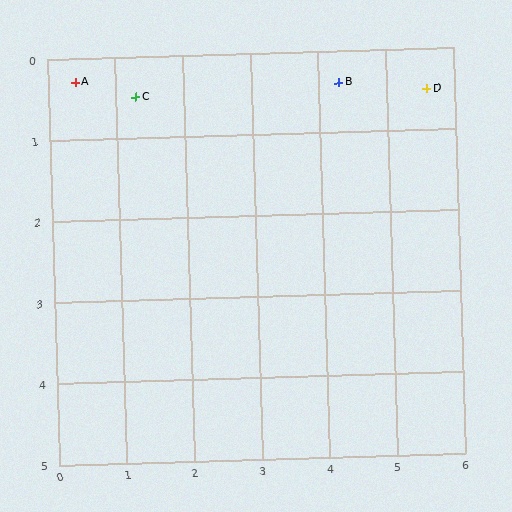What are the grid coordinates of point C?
Point C is at approximately (1.3, 0.5).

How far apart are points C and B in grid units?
Points C and B are about 3.0 grid units apart.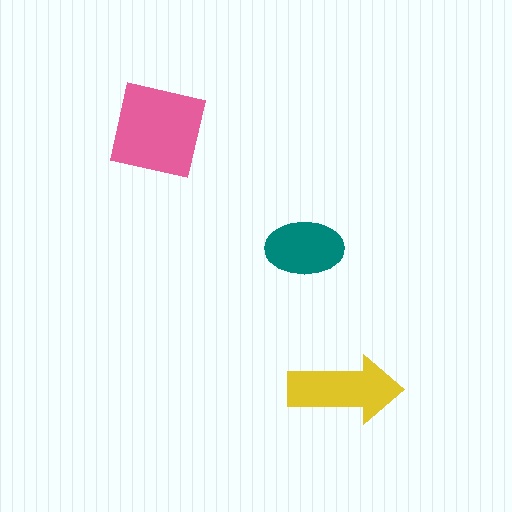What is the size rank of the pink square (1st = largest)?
1st.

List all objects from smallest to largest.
The teal ellipse, the yellow arrow, the pink square.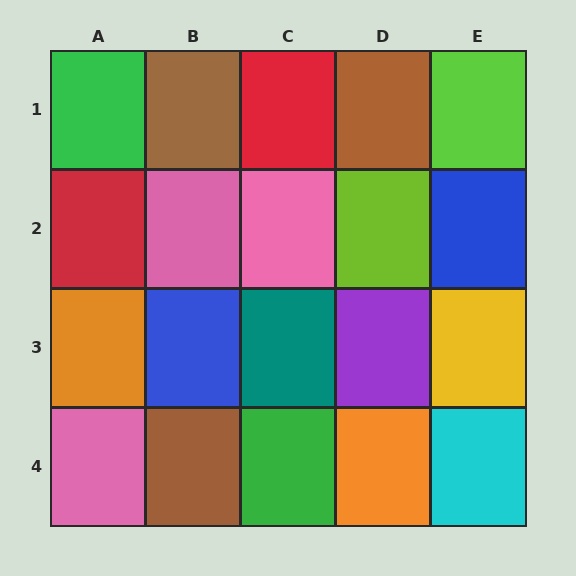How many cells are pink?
3 cells are pink.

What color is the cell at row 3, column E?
Yellow.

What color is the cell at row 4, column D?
Orange.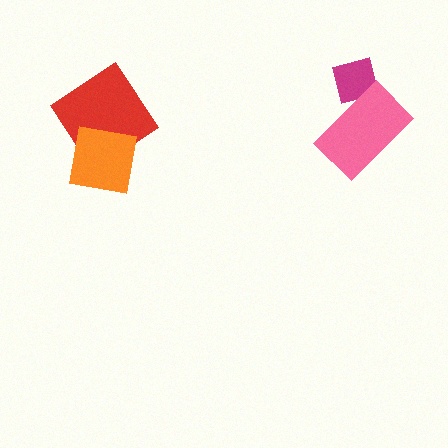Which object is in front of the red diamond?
The orange square is in front of the red diamond.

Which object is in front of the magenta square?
The pink rectangle is in front of the magenta square.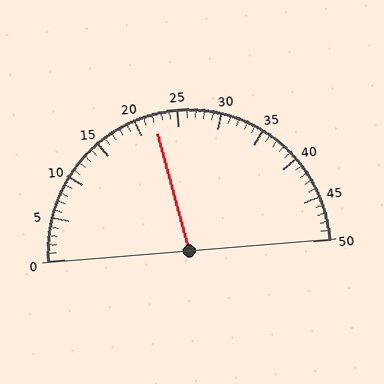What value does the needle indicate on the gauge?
The needle indicates approximately 22.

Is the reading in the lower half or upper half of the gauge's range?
The reading is in the lower half of the range (0 to 50).